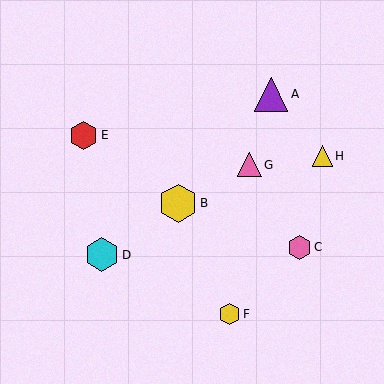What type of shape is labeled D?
Shape D is a cyan hexagon.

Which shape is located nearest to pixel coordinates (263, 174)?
The pink triangle (labeled G) at (249, 165) is nearest to that location.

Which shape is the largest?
The yellow hexagon (labeled B) is the largest.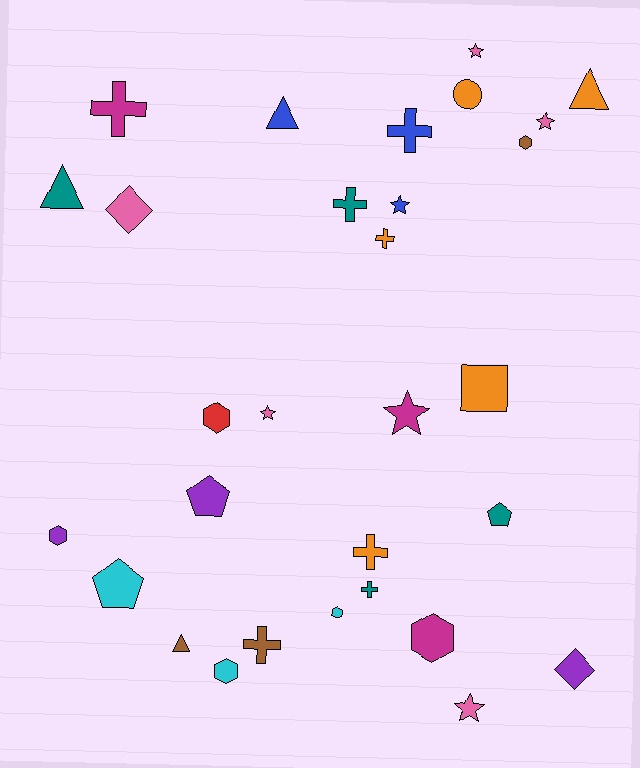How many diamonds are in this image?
There are 2 diamonds.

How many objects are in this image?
There are 30 objects.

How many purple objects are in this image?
There are 3 purple objects.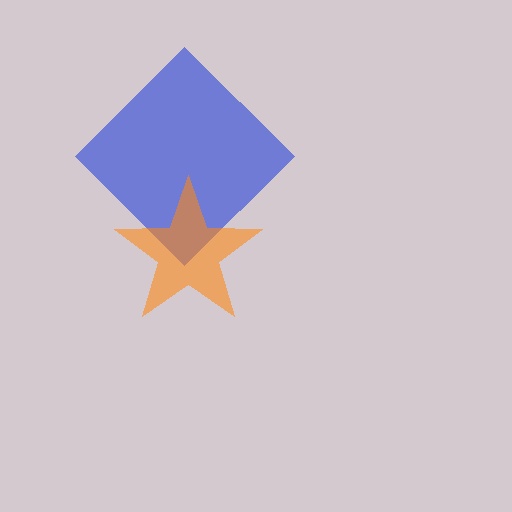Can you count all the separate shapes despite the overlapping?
Yes, there are 2 separate shapes.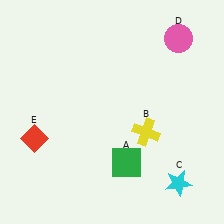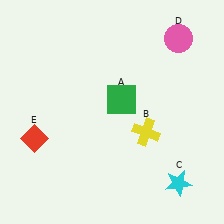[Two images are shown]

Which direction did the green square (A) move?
The green square (A) moved up.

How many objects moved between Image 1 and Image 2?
1 object moved between the two images.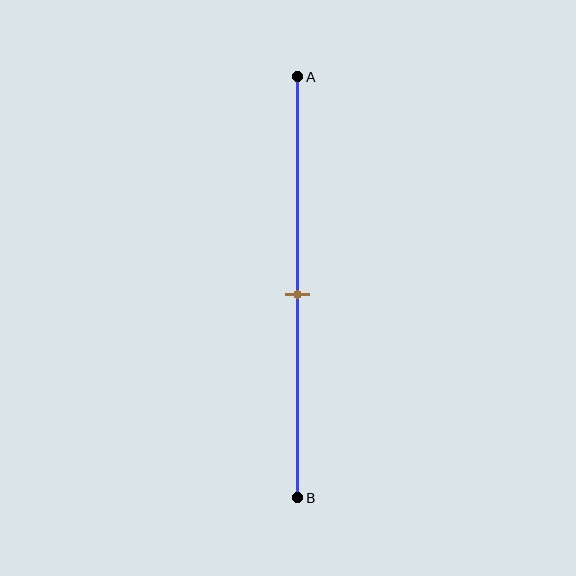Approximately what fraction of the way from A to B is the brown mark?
The brown mark is approximately 50% of the way from A to B.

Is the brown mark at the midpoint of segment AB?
Yes, the mark is approximately at the midpoint.